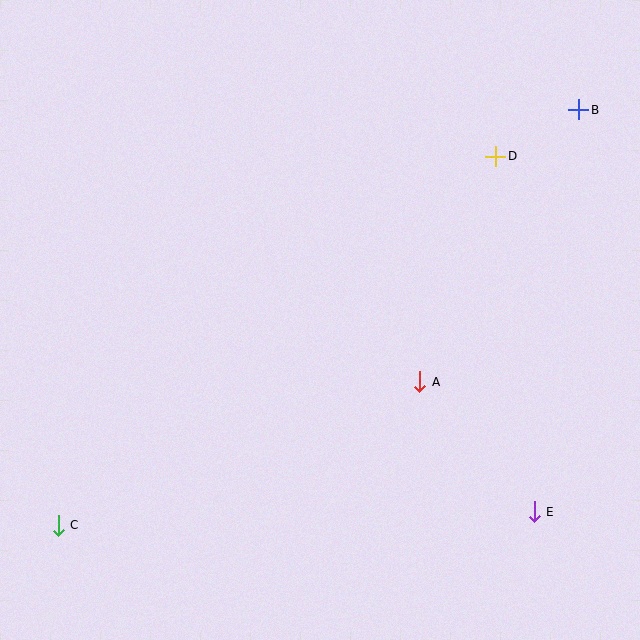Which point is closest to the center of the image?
Point A at (420, 382) is closest to the center.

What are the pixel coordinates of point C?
Point C is at (58, 525).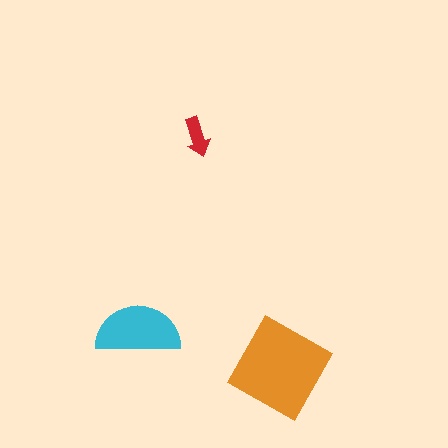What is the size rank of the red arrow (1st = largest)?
3rd.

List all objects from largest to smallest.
The orange square, the cyan semicircle, the red arrow.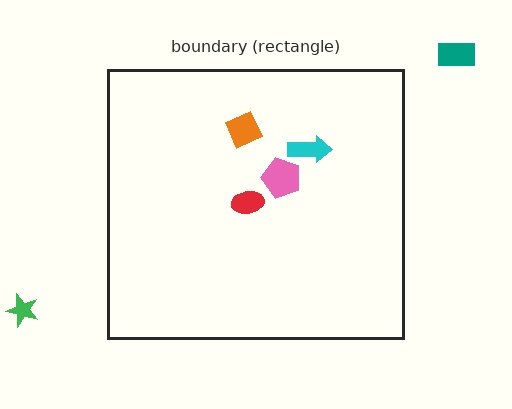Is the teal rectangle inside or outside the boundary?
Outside.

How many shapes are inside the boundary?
4 inside, 2 outside.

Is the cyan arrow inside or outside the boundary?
Inside.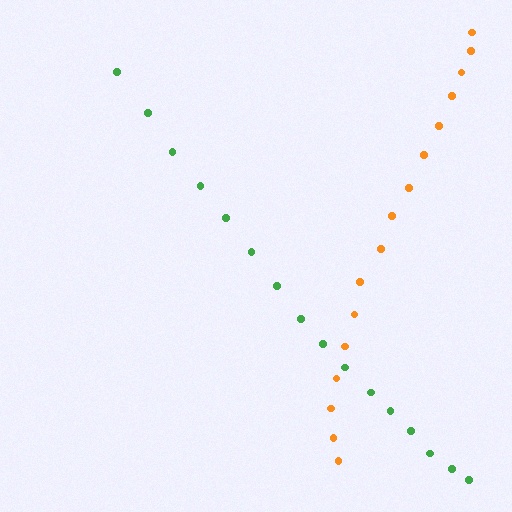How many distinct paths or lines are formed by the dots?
There are 2 distinct paths.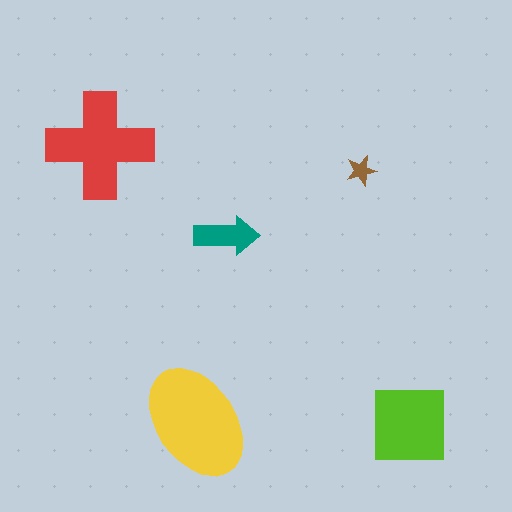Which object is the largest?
The yellow ellipse.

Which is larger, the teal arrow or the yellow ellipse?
The yellow ellipse.